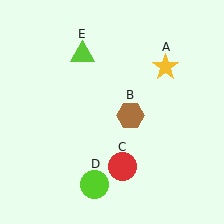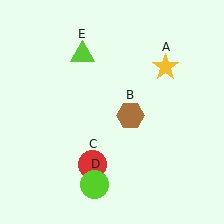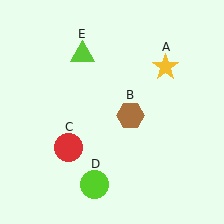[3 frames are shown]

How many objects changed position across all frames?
1 object changed position: red circle (object C).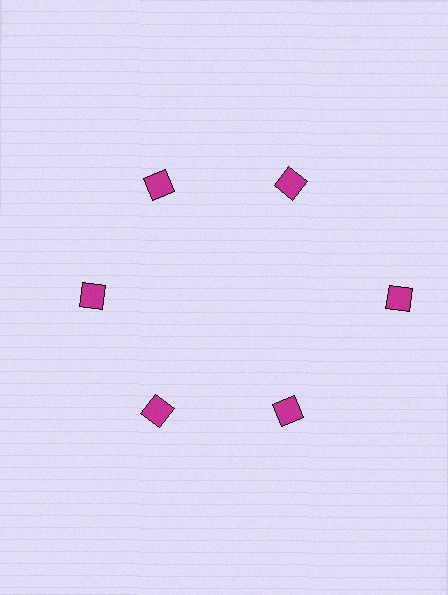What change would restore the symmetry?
The symmetry would be restored by moving it inward, back onto the ring so that all 6 diamonds sit at equal angles and equal distance from the center.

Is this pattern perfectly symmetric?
No. The 6 magenta diamonds are arranged in a ring, but one element near the 3 o'clock position is pushed outward from the center, breaking the 6-fold rotational symmetry.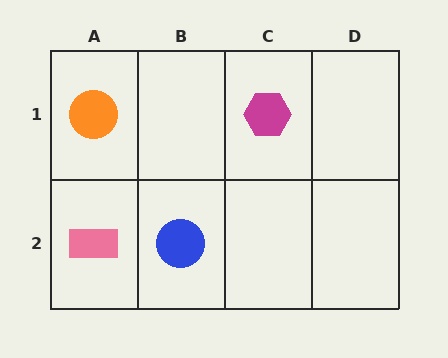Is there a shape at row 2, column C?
No, that cell is empty.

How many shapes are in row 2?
2 shapes.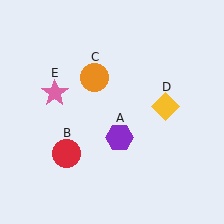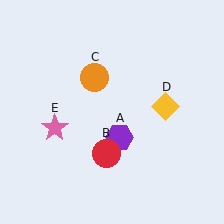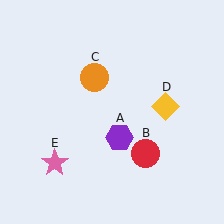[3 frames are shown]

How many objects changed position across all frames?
2 objects changed position: red circle (object B), pink star (object E).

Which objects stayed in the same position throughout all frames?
Purple hexagon (object A) and orange circle (object C) and yellow diamond (object D) remained stationary.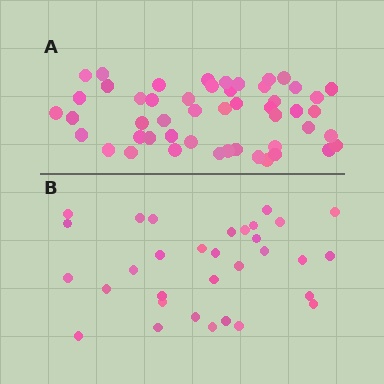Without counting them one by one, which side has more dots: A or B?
Region A (the top region) has more dots.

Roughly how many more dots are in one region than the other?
Region A has approximately 20 more dots than region B.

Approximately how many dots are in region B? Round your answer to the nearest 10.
About 30 dots. (The exact count is 32, which rounds to 30.)